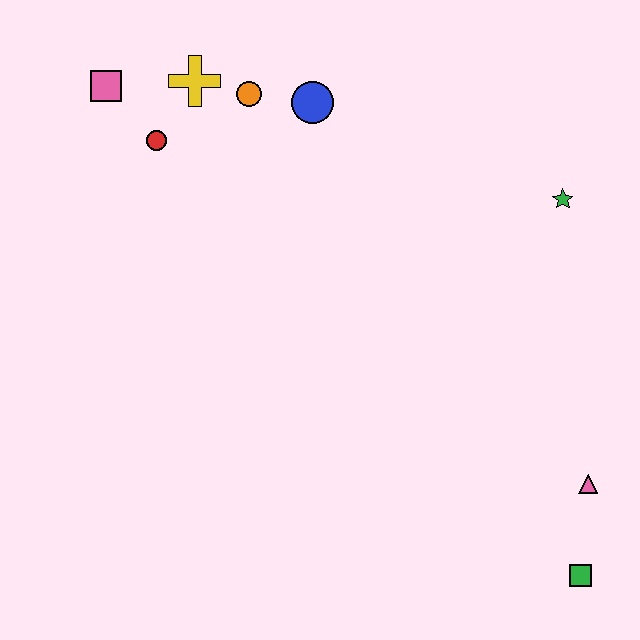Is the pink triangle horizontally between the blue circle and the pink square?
No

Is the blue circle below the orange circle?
Yes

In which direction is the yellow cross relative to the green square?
The yellow cross is above the green square.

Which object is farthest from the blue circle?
The green square is farthest from the blue circle.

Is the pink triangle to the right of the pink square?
Yes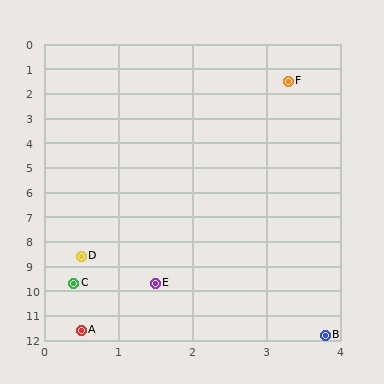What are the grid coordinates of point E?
Point E is at approximately (1.5, 9.7).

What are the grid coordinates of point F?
Point F is at approximately (3.3, 1.5).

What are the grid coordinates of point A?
Point A is at approximately (0.5, 11.6).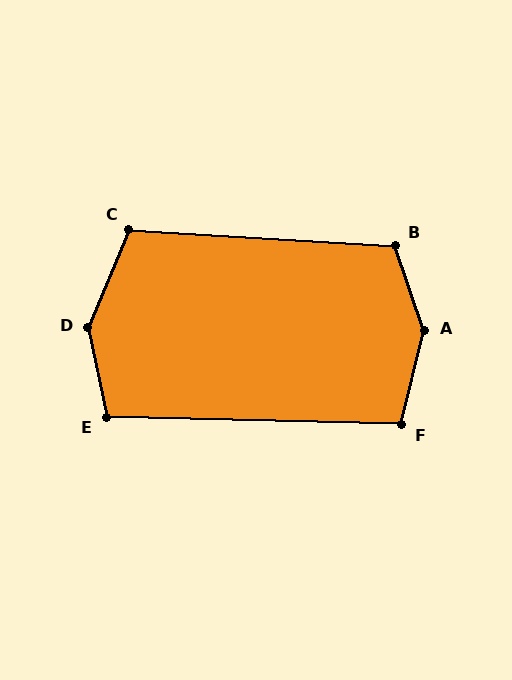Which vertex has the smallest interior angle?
F, at approximately 102 degrees.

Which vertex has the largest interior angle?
A, at approximately 148 degrees.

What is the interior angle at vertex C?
Approximately 109 degrees (obtuse).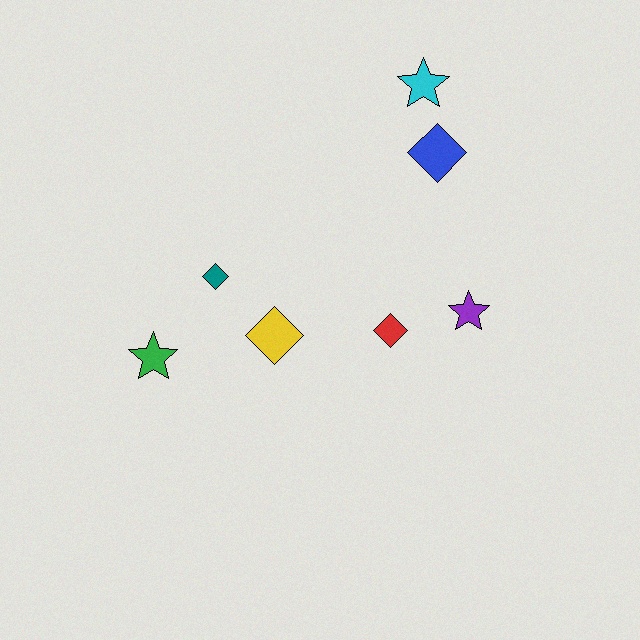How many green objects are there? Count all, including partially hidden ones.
There is 1 green object.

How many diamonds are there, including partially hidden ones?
There are 4 diamonds.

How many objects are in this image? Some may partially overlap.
There are 7 objects.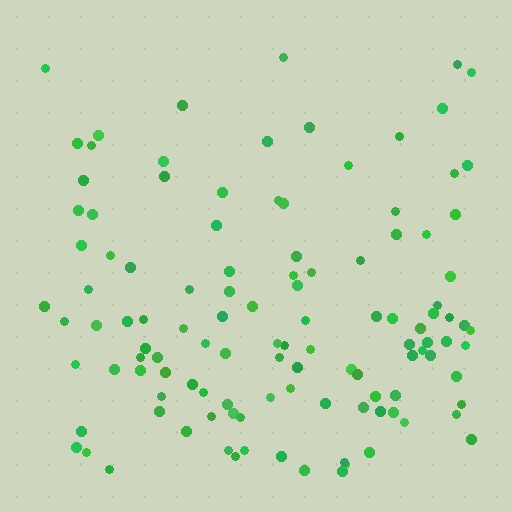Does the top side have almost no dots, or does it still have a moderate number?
Still a moderate number, just noticeably fewer than the bottom.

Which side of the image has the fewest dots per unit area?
The top.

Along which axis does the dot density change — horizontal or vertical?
Vertical.